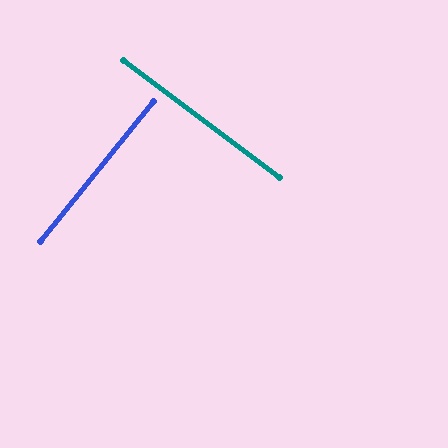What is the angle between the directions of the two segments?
Approximately 88 degrees.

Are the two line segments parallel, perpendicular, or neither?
Perpendicular — they meet at approximately 88°.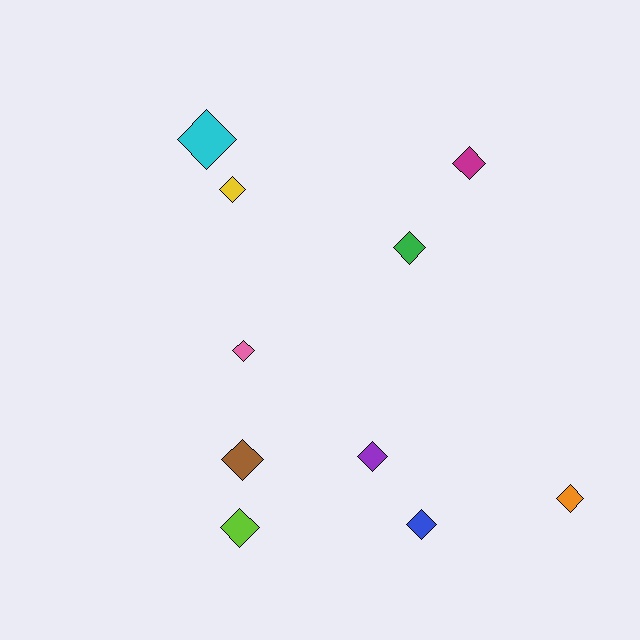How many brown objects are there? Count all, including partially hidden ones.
There is 1 brown object.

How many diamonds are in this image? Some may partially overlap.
There are 10 diamonds.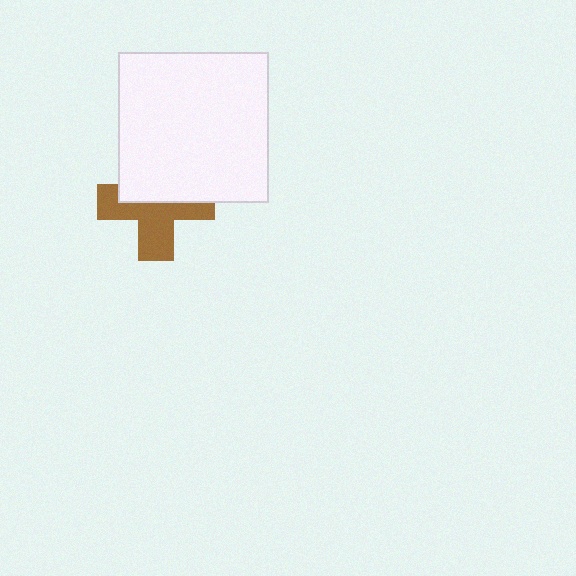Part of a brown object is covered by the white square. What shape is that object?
It is a cross.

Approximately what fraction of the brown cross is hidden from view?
Roughly 47% of the brown cross is hidden behind the white square.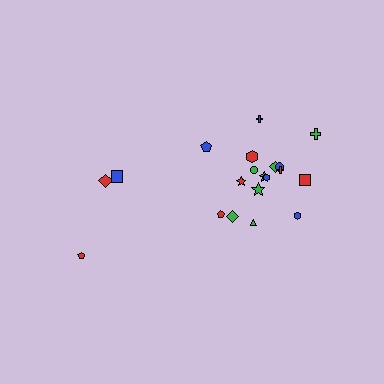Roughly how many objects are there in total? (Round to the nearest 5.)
Roughly 20 objects in total.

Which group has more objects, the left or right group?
The right group.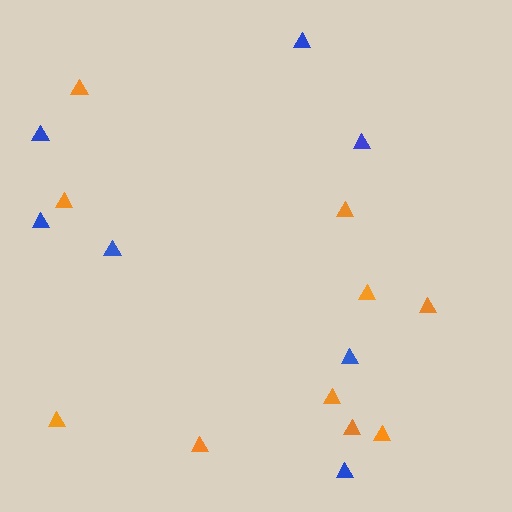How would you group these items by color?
There are 2 groups: one group of orange triangles (10) and one group of blue triangles (7).